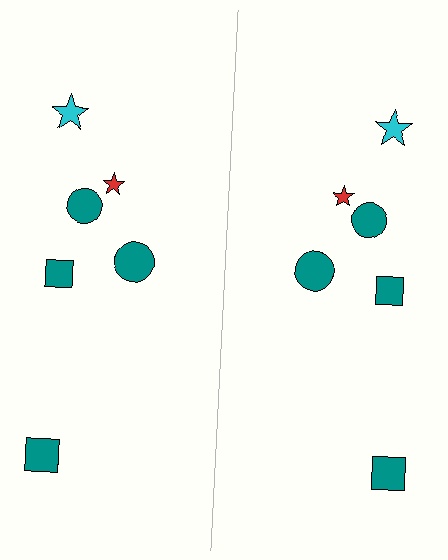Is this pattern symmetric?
Yes, this pattern has bilateral (reflection) symmetry.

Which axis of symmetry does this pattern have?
The pattern has a vertical axis of symmetry running through the center of the image.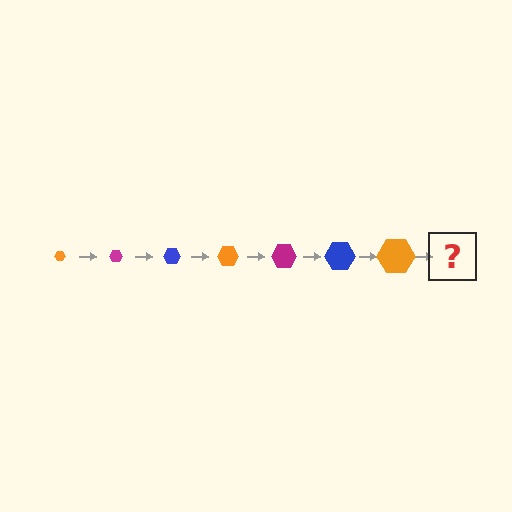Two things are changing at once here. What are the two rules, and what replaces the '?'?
The two rules are that the hexagon grows larger each step and the color cycles through orange, magenta, and blue. The '?' should be a magenta hexagon, larger than the previous one.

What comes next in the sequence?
The next element should be a magenta hexagon, larger than the previous one.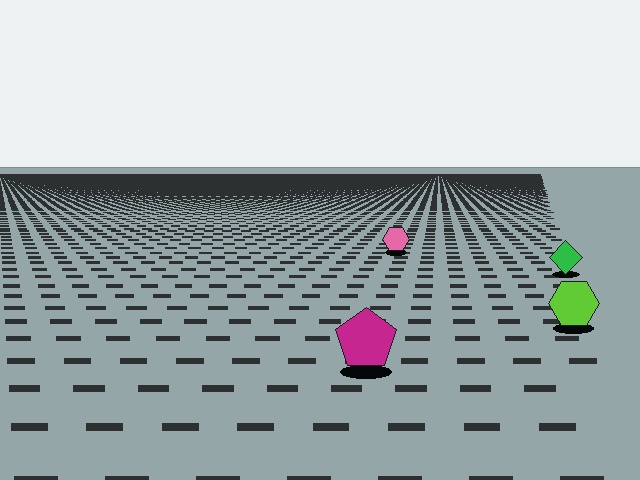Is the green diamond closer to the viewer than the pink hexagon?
Yes. The green diamond is closer — you can tell from the texture gradient: the ground texture is coarser near it.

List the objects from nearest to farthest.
From nearest to farthest: the magenta pentagon, the lime hexagon, the green diamond, the pink hexagon.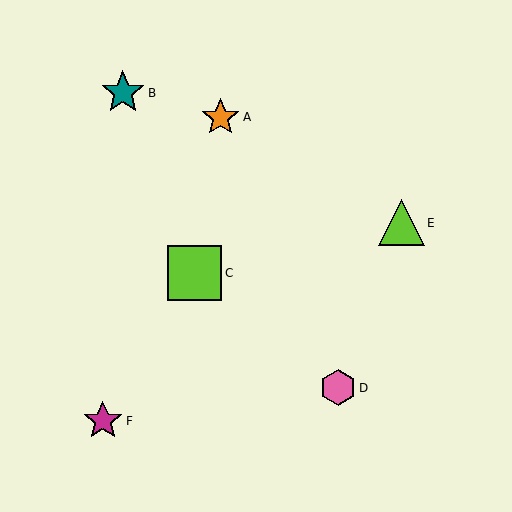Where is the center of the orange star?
The center of the orange star is at (221, 117).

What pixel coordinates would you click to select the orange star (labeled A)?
Click at (221, 117) to select the orange star A.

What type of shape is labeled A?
Shape A is an orange star.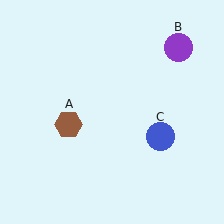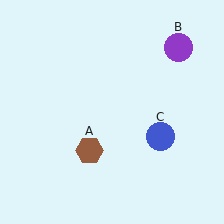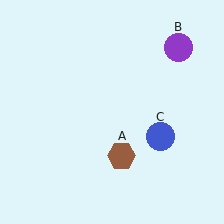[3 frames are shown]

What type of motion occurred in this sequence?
The brown hexagon (object A) rotated counterclockwise around the center of the scene.